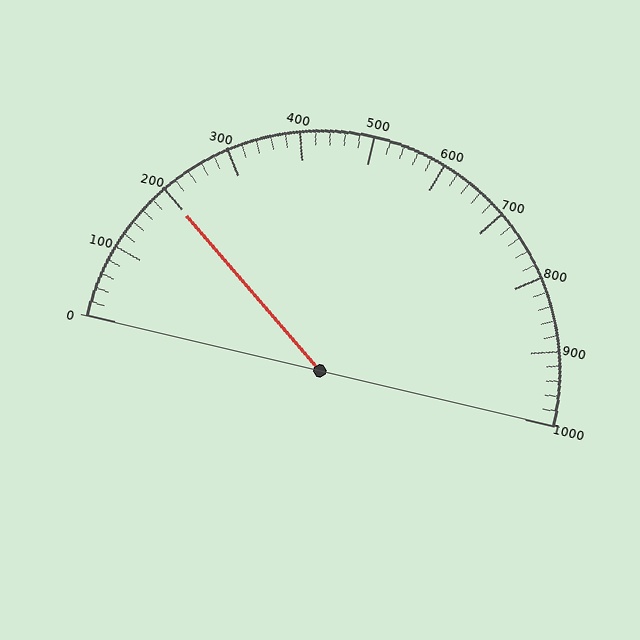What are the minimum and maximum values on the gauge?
The gauge ranges from 0 to 1000.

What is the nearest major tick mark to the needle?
The nearest major tick mark is 200.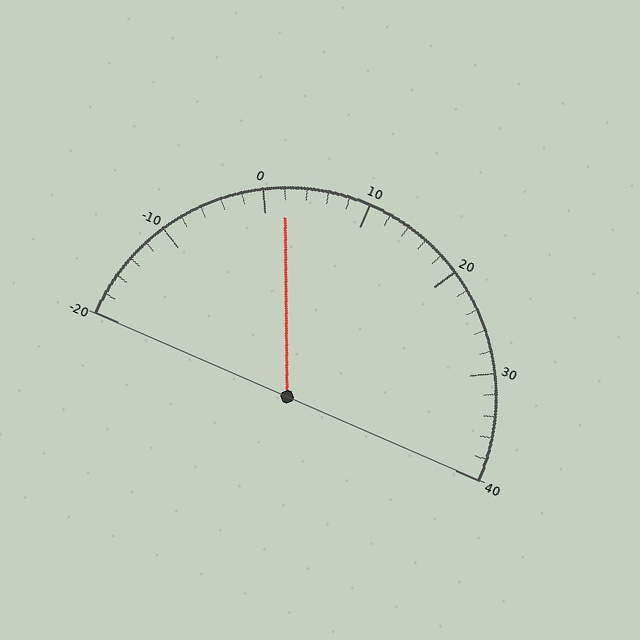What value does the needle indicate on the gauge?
The needle indicates approximately 2.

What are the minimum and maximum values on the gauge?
The gauge ranges from -20 to 40.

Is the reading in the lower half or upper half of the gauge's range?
The reading is in the lower half of the range (-20 to 40).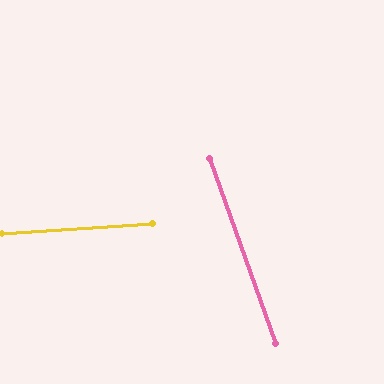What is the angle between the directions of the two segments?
Approximately 74 degrees.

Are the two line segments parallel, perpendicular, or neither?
Neither parallel nor perpendicular — they differ by about 74°.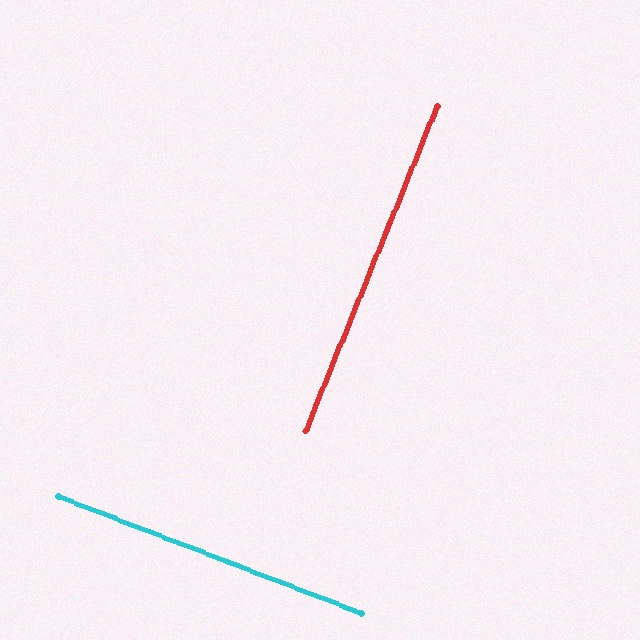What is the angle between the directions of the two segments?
Approximately 89 degrees.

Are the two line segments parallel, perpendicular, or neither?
Perpendicular — they meet at approximately 89°.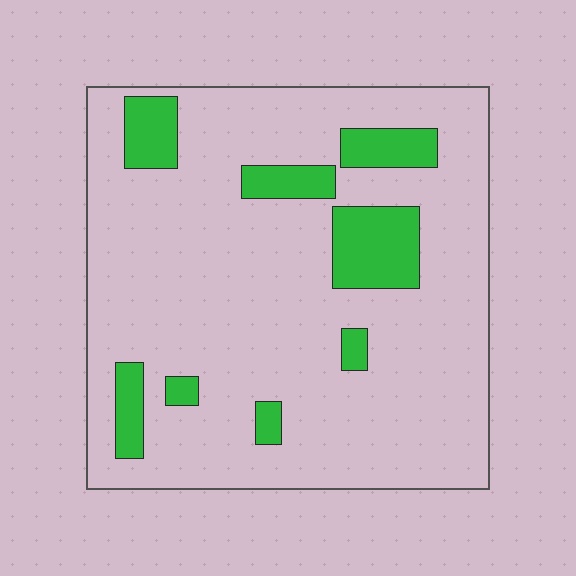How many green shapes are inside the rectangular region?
8.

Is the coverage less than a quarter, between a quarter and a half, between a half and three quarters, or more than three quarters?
Less than a quarter.